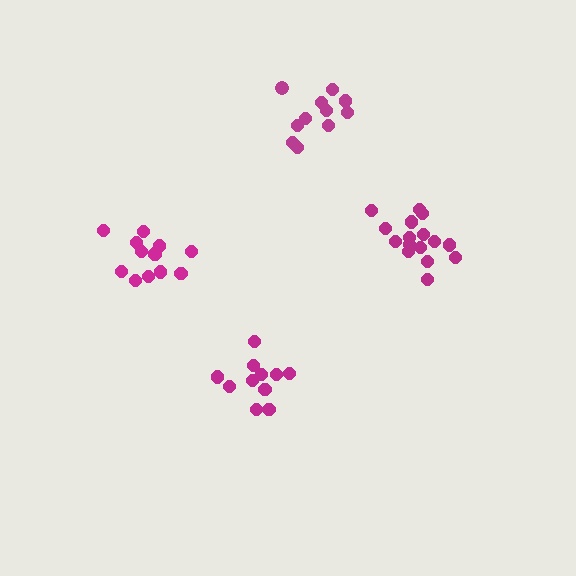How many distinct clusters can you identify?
There are 4 distinct clusters.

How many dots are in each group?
Group 1: 16 dots, Group 2: 11 dots, Group 3: 13 dots, Group 4: 11 dots (51 total).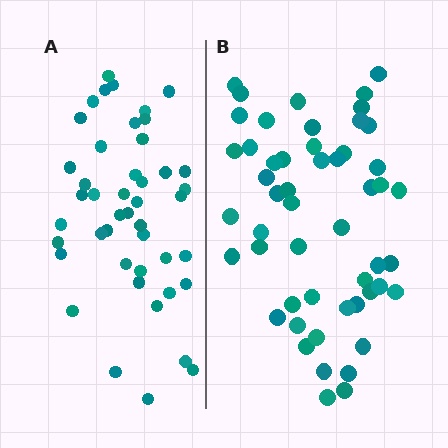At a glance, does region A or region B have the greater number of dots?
Region B (the right region) has more dots.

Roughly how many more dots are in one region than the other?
Region B has roughly 8 or so more dots than region A.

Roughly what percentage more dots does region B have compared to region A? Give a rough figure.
About 15% more.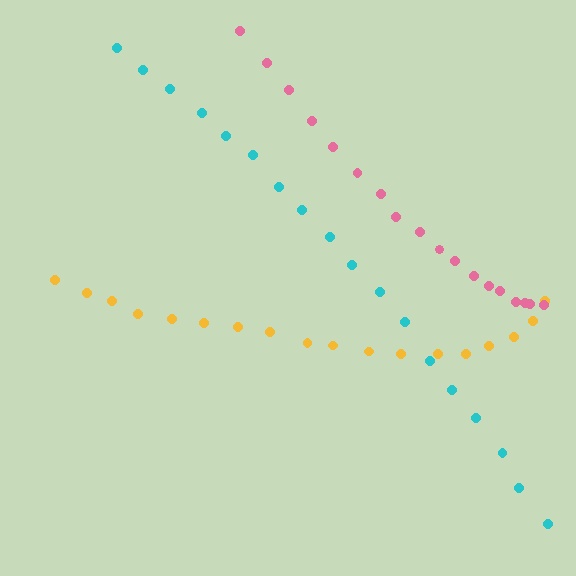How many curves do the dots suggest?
There are 3 distinct paths.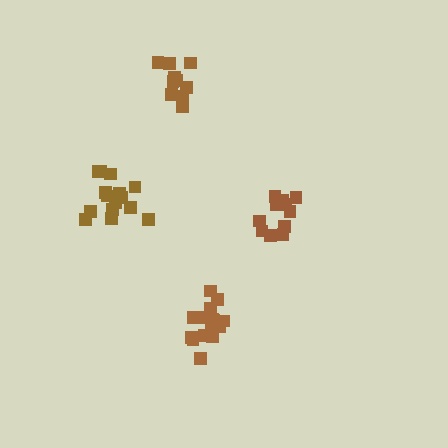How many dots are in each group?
Group 1: 15 dots, Group 2: 15 dots, Group 3: 10 dots, Group 4: 11 dots (51 total).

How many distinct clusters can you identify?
There are 4 distinct clusters.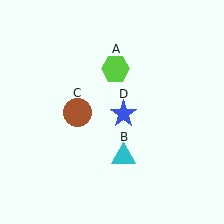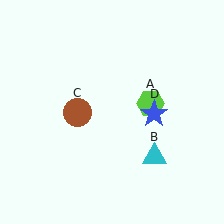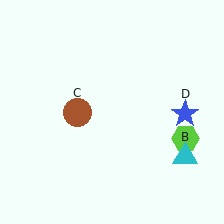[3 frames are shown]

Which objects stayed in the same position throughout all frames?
Brown circle (object C) remained stationary.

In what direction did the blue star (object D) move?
The blue star (object D) moved right.